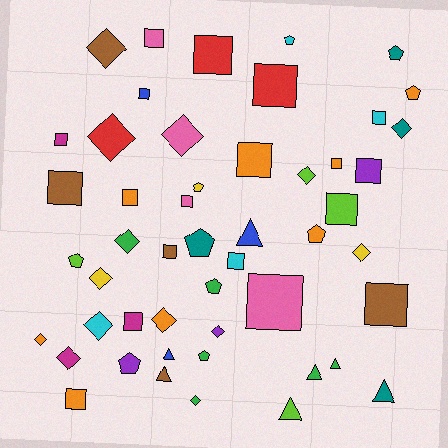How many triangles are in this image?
There are 7 triangles.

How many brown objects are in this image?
There are 5 brown objects.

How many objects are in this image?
There are 50 objects.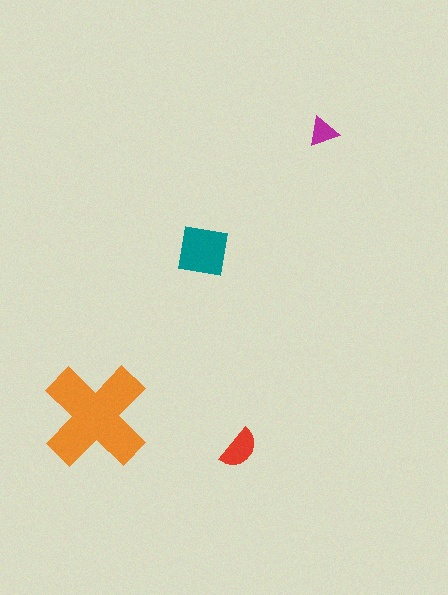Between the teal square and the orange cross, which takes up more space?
The orange cross.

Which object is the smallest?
The magenta triangle.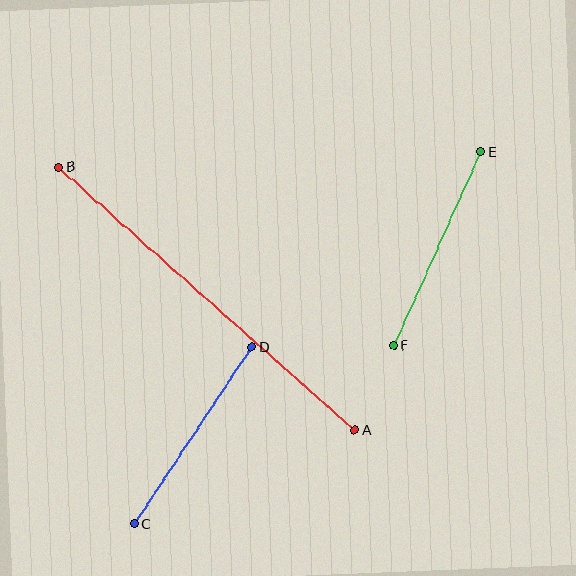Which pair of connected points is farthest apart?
Points A and B are farthest apart.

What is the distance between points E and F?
The distance is approximately 212 pixels.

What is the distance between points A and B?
The distance is approximately 396 pixels.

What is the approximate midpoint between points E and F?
The midpoint is at approximately (437, 249) pixels.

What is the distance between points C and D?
The distance is approximately 212 pixels.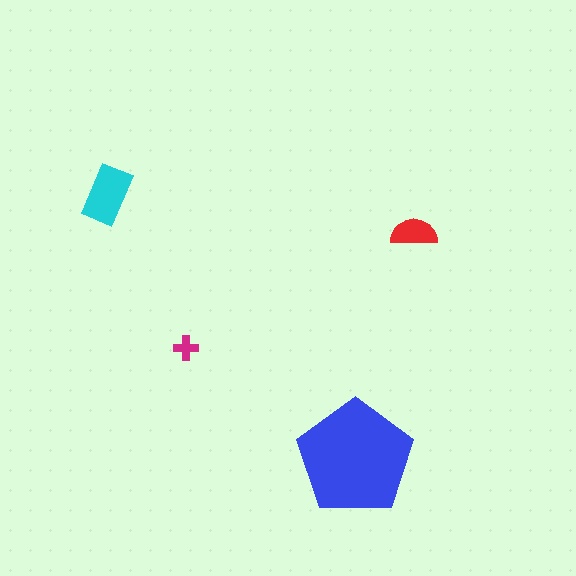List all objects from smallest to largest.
The magenta cross, the red semicircle, the cyan rectangle, the blue pentagon.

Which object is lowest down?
The blue pentagon is bottommost.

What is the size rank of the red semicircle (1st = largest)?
3rd.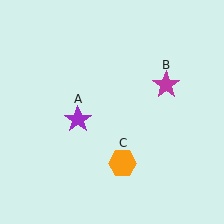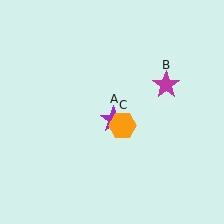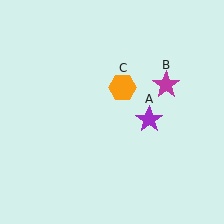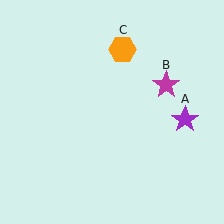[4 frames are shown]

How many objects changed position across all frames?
2 objects changed position: purple star (object A), orange hexagon (object C).